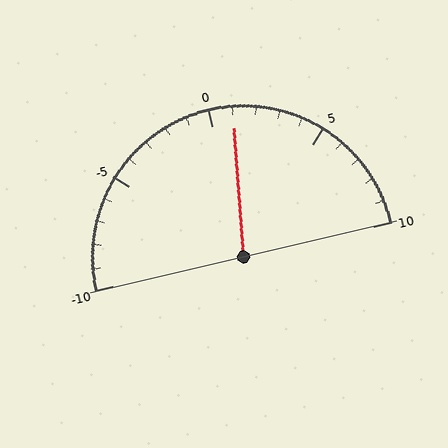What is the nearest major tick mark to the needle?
The nearest major tick mark is 0.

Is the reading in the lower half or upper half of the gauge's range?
The reading is in the upper half of the range (-10 to 10).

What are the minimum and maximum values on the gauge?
The gauge ranges from -10 to 10.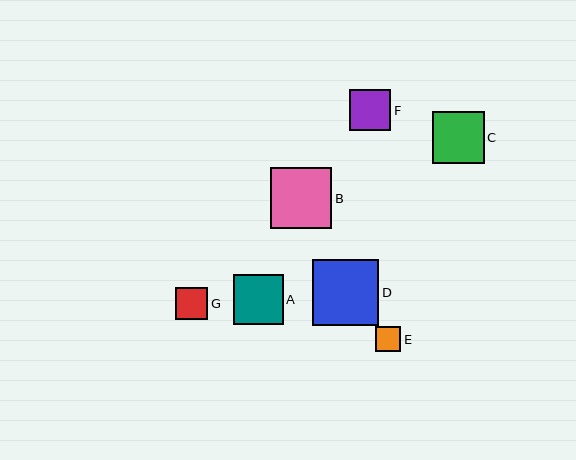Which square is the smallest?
Square E is the smallest with a size of approximately 25 pixels.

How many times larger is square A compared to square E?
Square A is approximately 2.0 times the size of square E.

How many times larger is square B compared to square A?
Square B is approximately 1.2 times the size of square A.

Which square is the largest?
Square D is the largest with a size of approximately 66 pixels.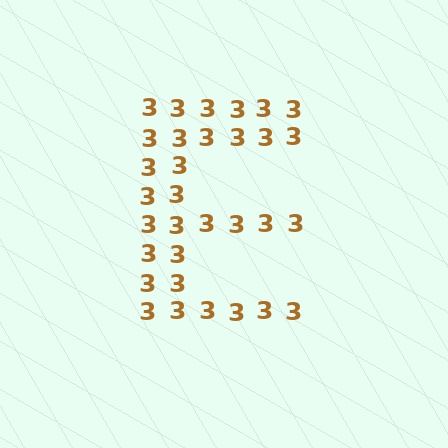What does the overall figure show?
The overall figure shows the letter E.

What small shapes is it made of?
It is made of small digit 3's.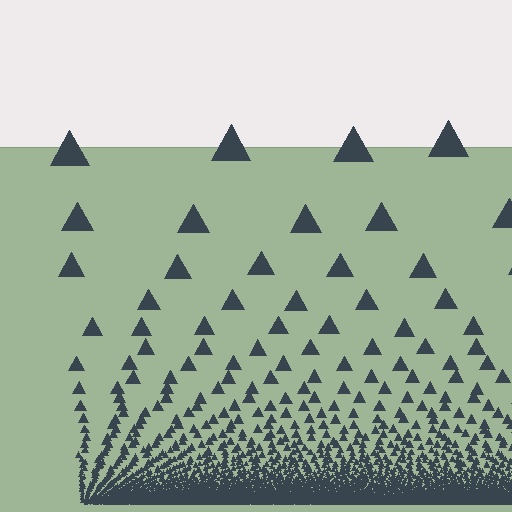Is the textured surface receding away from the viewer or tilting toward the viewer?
The surface appears to tilt toward the viewer. Texture elements get larger and sparser toward the top.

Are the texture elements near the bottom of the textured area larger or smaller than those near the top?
Smaller. The gradient is inverted — elements near the bottom are smaller and denser.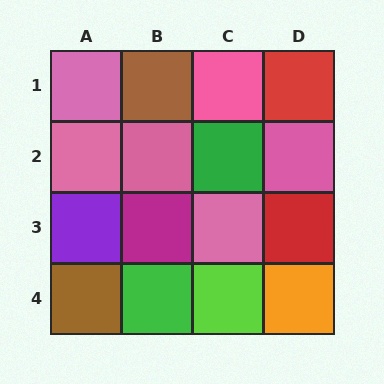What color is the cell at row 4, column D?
Orange.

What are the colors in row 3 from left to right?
Purple, magenta, pink, red.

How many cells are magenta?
1 cell is magenta.